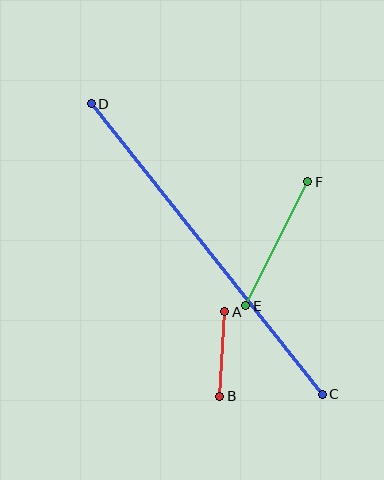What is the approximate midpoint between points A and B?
The midpoint is at approximately (222, 354) pixels.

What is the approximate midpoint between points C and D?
The midpoint is at approximately (207, 249) pixels.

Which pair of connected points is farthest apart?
Points C and D are farthest apart.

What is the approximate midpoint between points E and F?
The midpoint is at approximately (277, 244) pixels.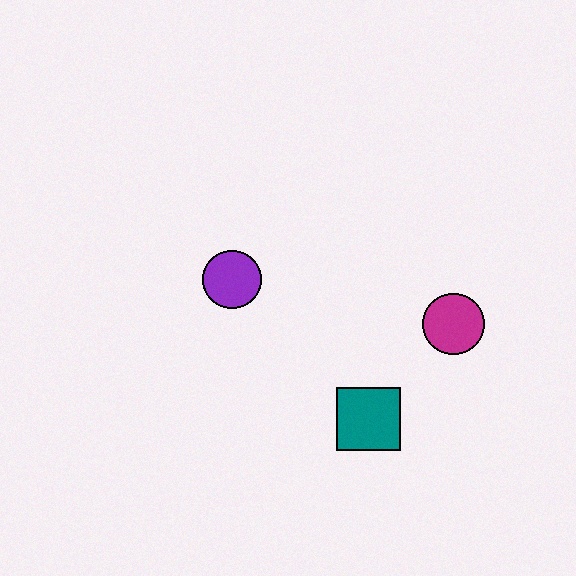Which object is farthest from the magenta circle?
The purple circle is farthest from the magenta circle.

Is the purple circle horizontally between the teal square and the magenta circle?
No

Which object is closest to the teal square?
The magenta circle is closest to the teal square.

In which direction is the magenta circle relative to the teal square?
The magenta circle is above the teal square.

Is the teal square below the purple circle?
Yes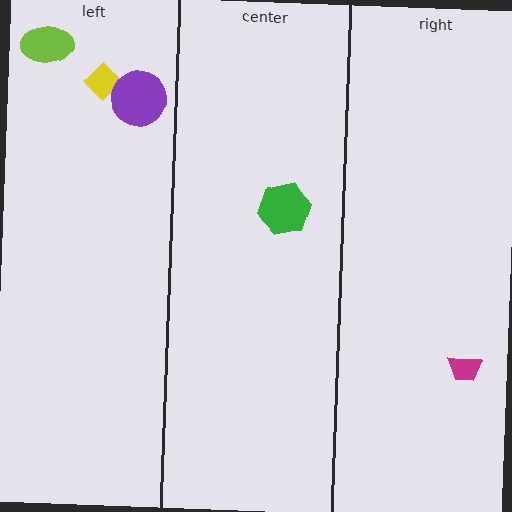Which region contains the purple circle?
The left region.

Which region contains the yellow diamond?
The left region.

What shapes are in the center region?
The green hexagon.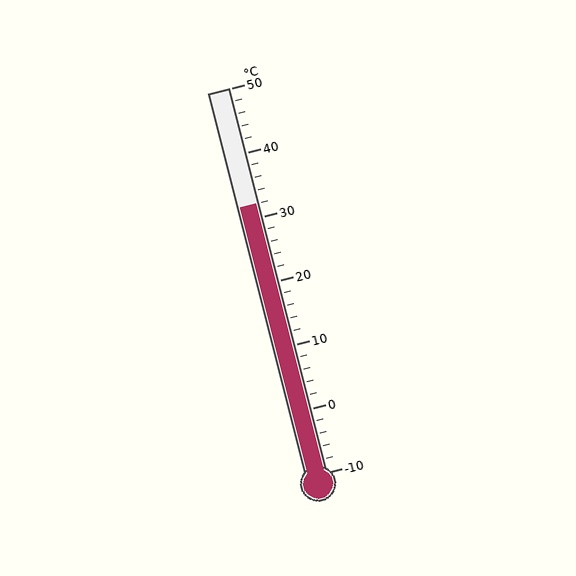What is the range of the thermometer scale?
The thermometer scale ranges from -10°C to 50°C.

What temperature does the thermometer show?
The thermometer shows approximately 32°C.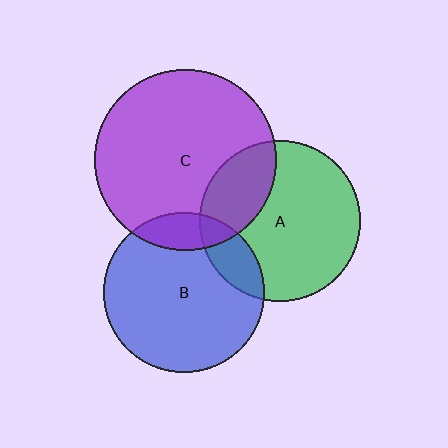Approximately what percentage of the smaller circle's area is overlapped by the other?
Approximately 25%.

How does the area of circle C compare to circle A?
Approximately 1.3 times.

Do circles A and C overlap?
Yes.